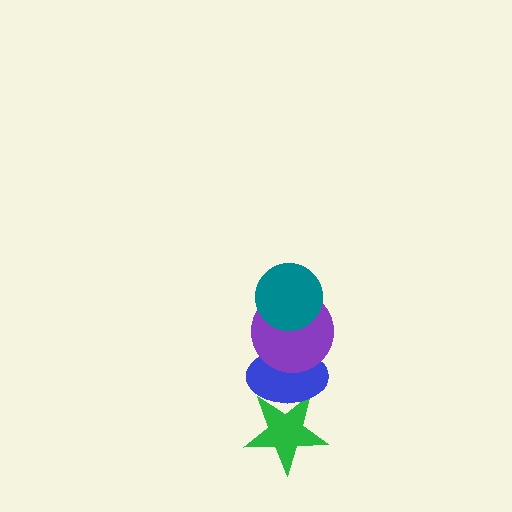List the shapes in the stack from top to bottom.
From top to bottom: the teal circle, the purple circle, the blue ellipse, the green star.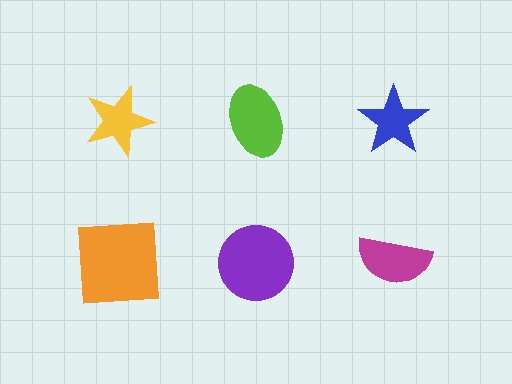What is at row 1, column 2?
A lime ellipse.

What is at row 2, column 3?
A magenta semicircle.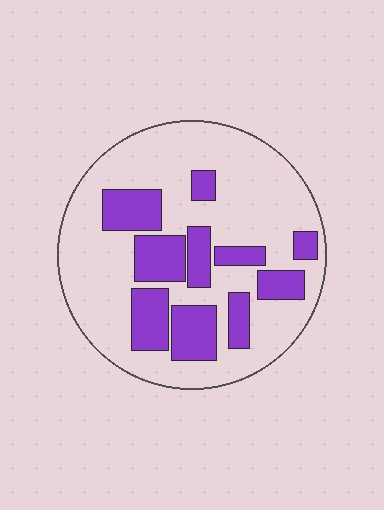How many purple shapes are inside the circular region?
10.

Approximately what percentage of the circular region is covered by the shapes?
Approximately 30%.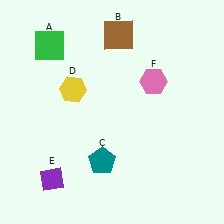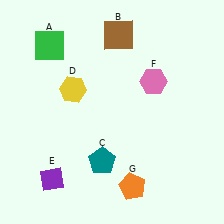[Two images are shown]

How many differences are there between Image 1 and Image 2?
There is 1 difference between the two images.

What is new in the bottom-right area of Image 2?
An orange pentagon (G) was added in the bottom-right area of Image 2.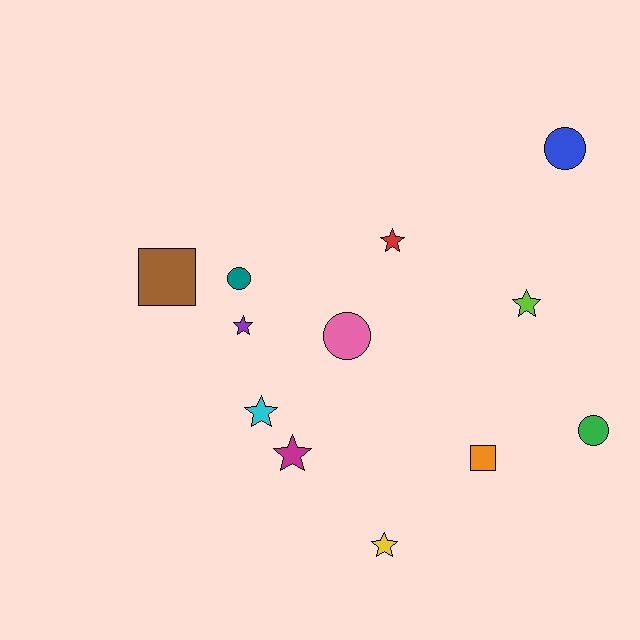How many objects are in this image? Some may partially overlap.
There are 12 objects.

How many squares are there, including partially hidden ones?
There are 2 squares.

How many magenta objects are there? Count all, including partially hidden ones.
There is 1 magenta object.